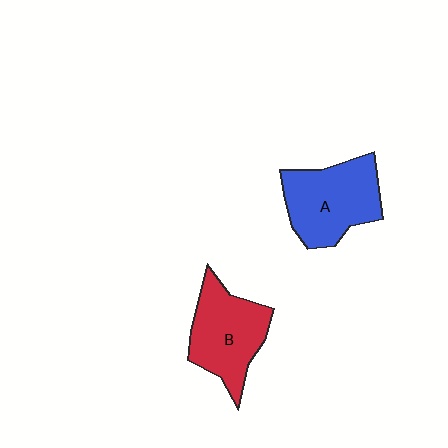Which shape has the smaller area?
Shape B (red).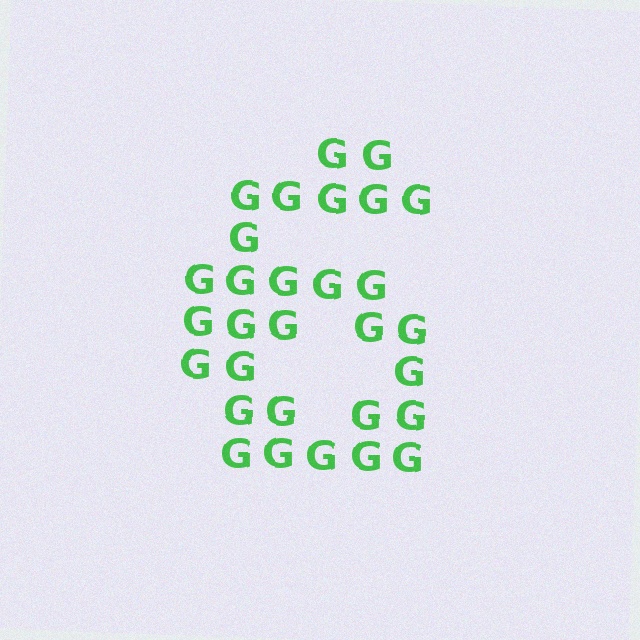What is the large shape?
The large shape is the digit 6.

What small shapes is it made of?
It is made of small letter G's.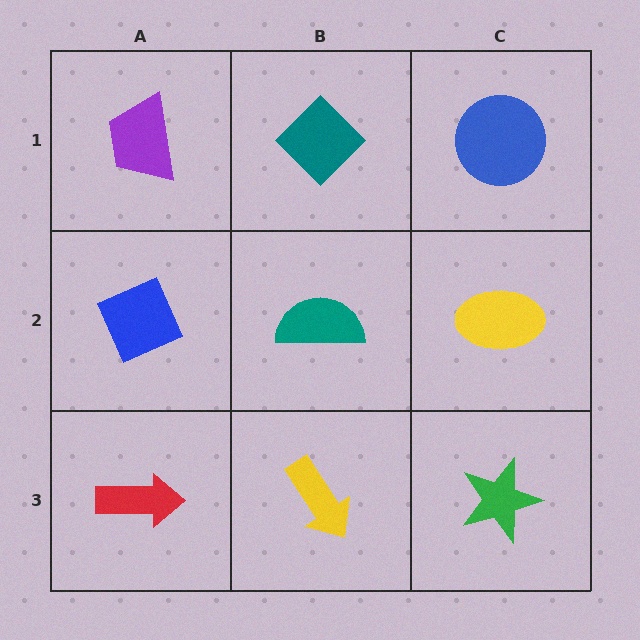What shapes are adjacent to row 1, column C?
A yellow ellipse (row 2, column C), a teal diamond (row 1, column B).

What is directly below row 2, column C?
A green star.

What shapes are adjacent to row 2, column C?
A blue circle (row 1, column C), a green star (row 3, column C), a teal semicircle (row 2, column B).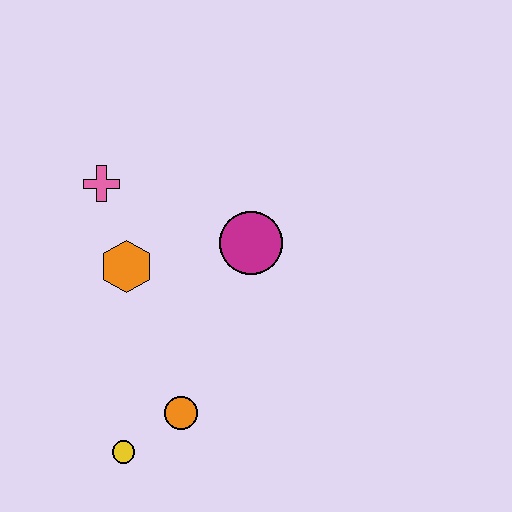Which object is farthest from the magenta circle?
The yellow circle is farthest from the magenta circle.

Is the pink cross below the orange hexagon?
No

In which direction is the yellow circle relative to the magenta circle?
The yellow circle is below the magenta circle.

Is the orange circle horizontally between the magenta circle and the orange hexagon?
Yes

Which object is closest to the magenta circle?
The orange hexagon is closest to the magenta circle.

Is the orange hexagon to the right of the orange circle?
No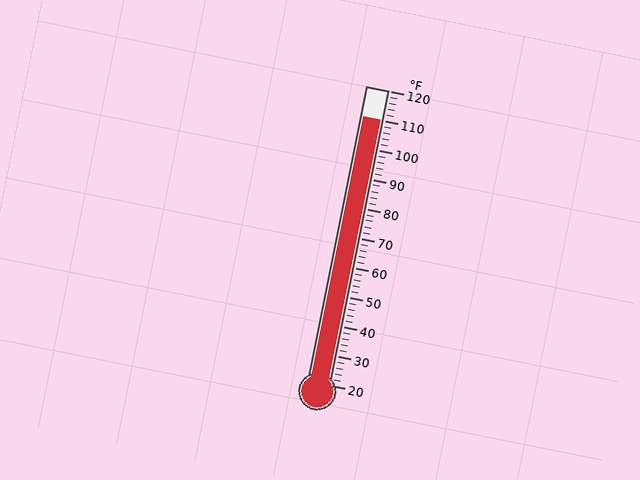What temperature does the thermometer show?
The thermometer shows approximately 110°F.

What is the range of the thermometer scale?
The thermometer scale ranges from 20°F to 120°F.